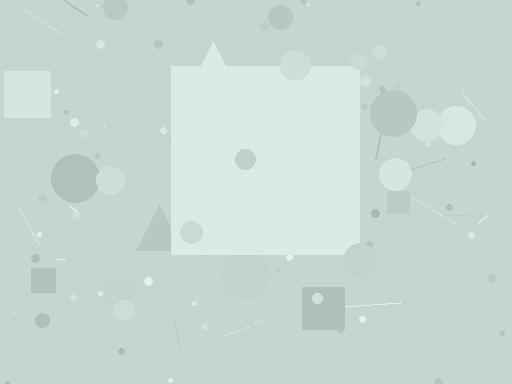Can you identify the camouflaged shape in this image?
The camouflaged shape is a square.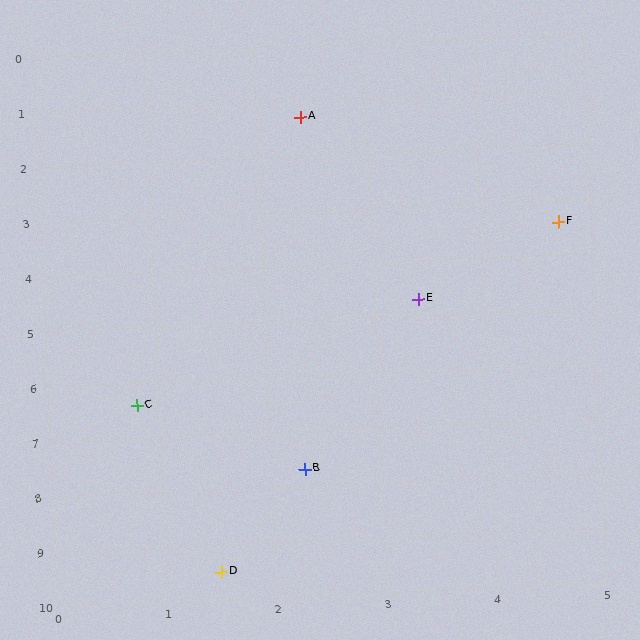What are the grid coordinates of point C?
Point C is at approximately (0.8, 6.4).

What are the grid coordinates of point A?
Point A is at approximately (2.4, 1.3).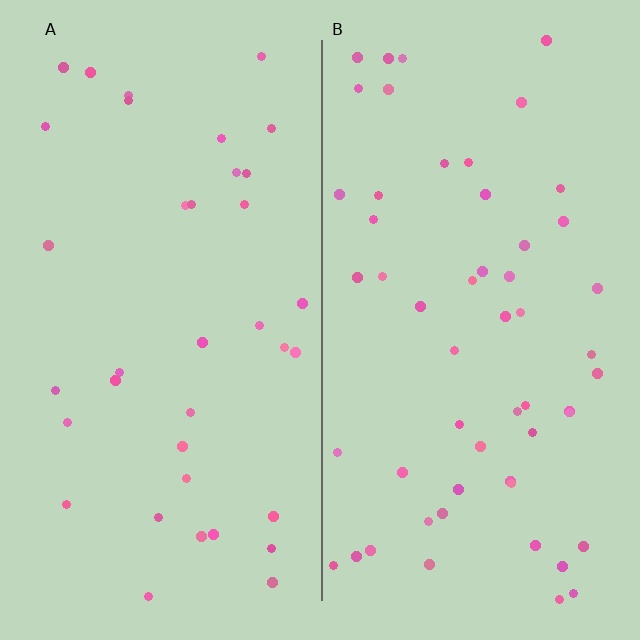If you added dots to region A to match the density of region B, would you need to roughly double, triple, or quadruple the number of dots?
Approximately double.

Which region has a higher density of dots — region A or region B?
B (the right).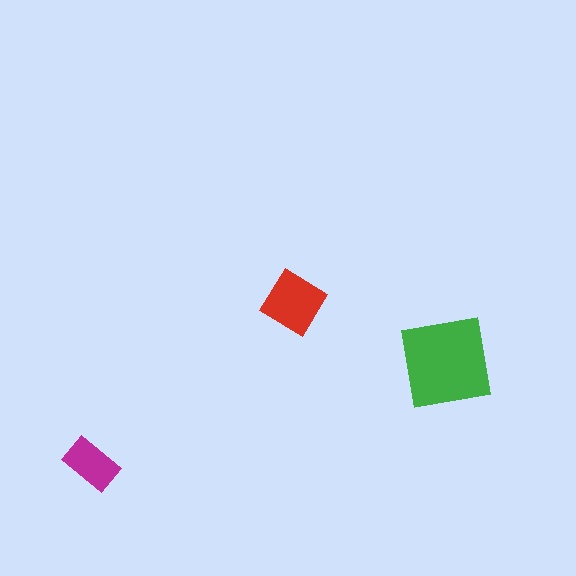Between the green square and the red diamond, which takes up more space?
The green square.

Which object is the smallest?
The magenta rectangle.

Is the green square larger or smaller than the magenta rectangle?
Larger.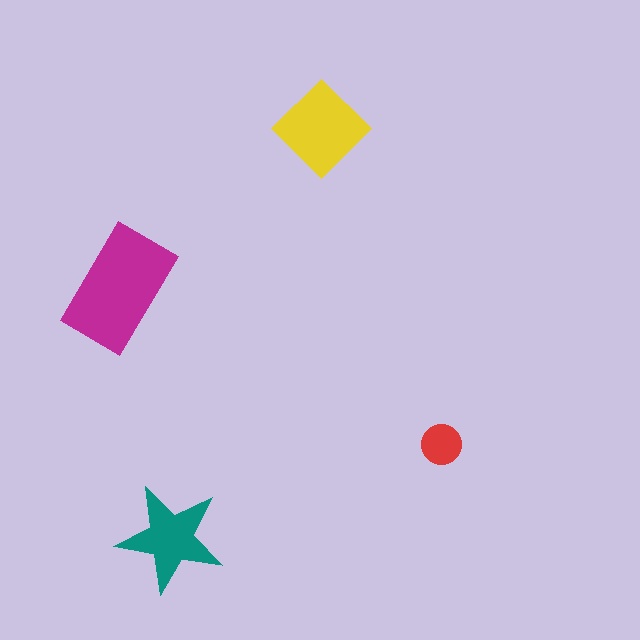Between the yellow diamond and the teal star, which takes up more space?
The yellow diamond.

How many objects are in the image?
There are 4 objects in the image.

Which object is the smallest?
The red circle.